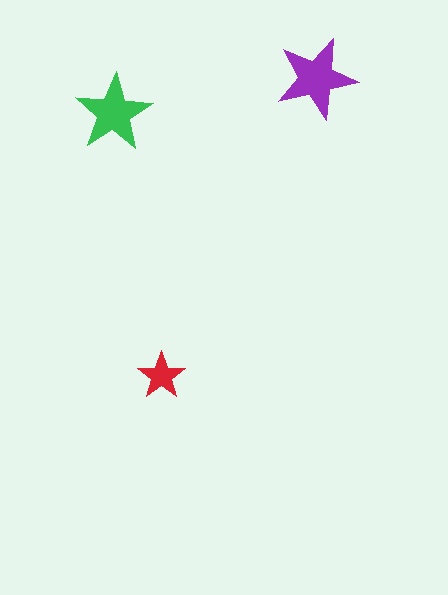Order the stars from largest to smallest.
the purple one, the green one, the red one.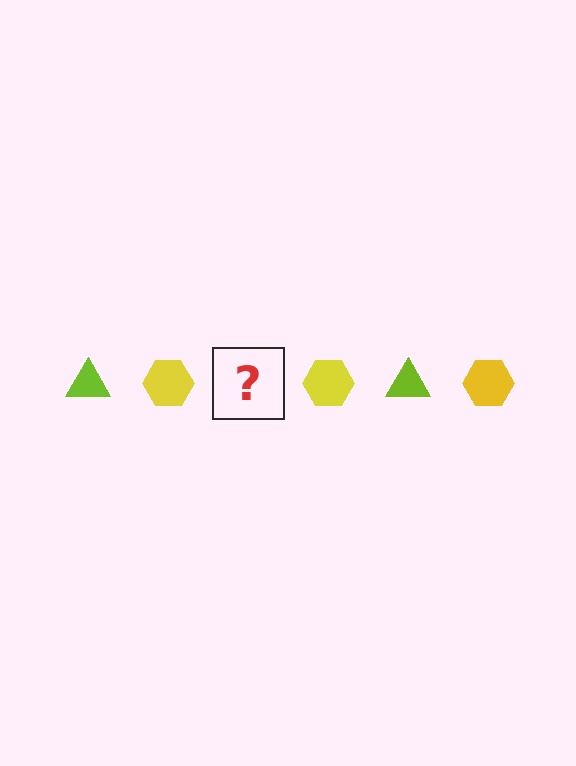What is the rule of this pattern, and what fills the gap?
The rule is that the pattern alternates between lime triangle and yellow hexagon. The gap should be filled with a lime triangle.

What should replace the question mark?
The question mark should be replaced with a lime triangle.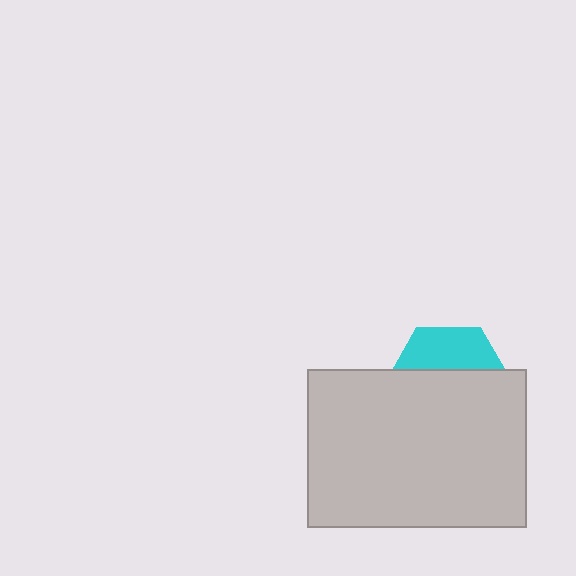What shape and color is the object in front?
The object in front is a light gray rectangle.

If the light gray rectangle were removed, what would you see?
You would see the complete cyan hexagon.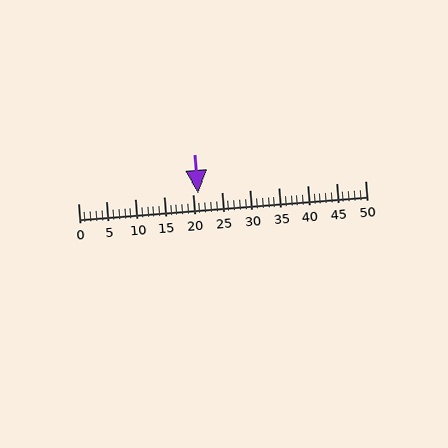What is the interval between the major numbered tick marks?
The major tick marks are spaced 5 units apart.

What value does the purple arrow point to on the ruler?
The purple arrow points to approximately 21.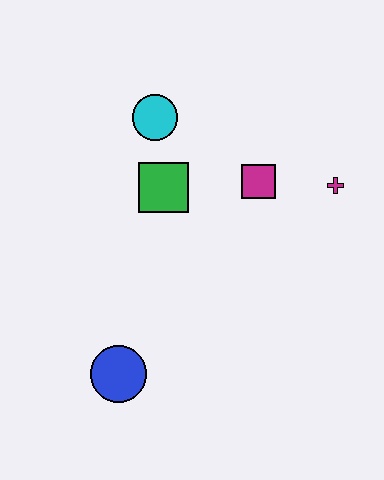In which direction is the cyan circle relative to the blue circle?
The cyan circle is above the blue circle.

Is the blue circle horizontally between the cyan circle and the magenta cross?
No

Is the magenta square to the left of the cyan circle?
No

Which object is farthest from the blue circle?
The magenta cross is farthest from the blue circle.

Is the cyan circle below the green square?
No